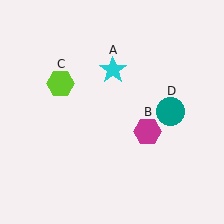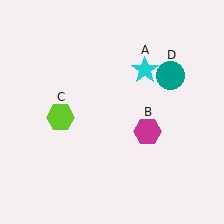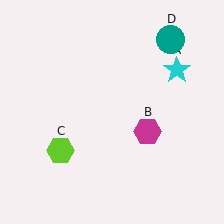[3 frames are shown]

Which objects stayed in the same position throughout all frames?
Magenta hexagon (object B) remained stationary.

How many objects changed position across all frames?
3 objects changed position: cyan star (object A), lime hexagon (object C), teal circle (object D).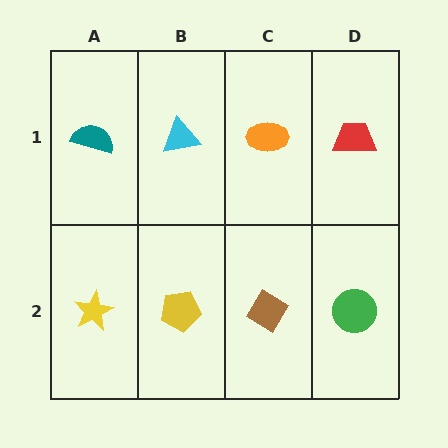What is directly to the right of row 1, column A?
A cyan triangle.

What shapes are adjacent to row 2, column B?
A cyan triangle (row 1, column B), a yellow star (row 2, column A), a brown diamond (row 2, column C).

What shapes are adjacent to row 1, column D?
A green circle (row 2, column D), an orange ellipse (row 1, column C).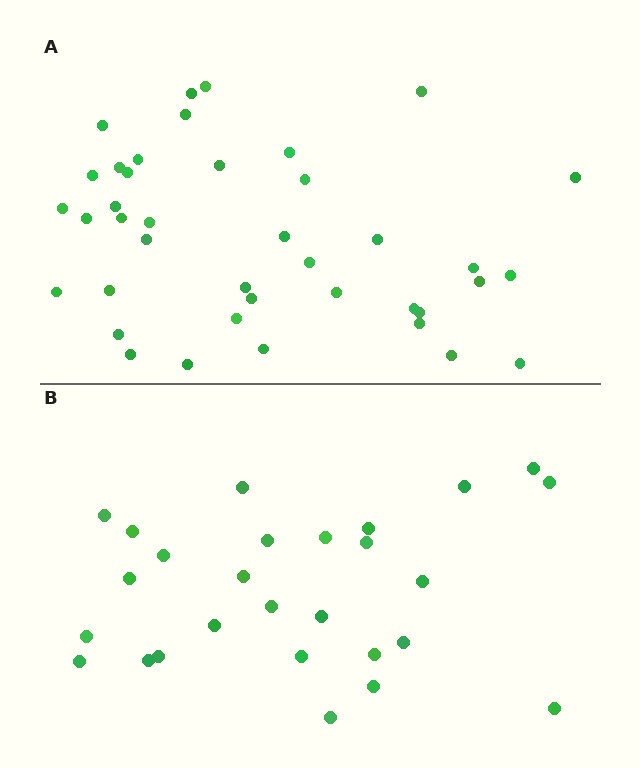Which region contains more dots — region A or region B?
Region A (the top region) has more dots.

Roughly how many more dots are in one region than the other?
Region A has approximately 15 more dots than region B.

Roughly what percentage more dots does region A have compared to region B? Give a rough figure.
About 50% more.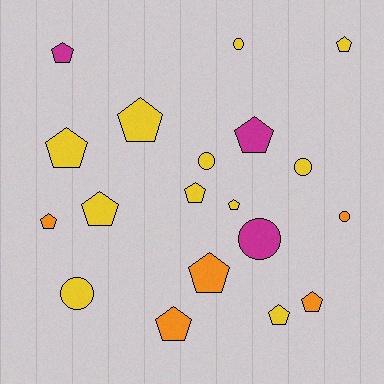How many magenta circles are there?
There is 1 magenta circle.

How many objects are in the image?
There are 19 objects.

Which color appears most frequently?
Yellow, with 11 objects.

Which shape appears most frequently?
Pentagon, with 13 objects.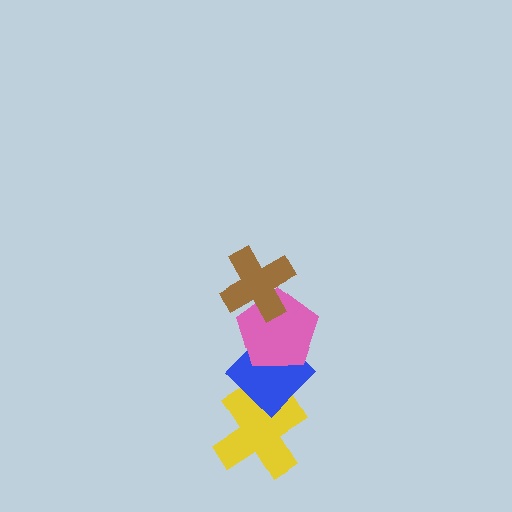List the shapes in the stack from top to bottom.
From top to bottom: the brown cross, the pink pentagon, the blue diamond, the yellow cross.